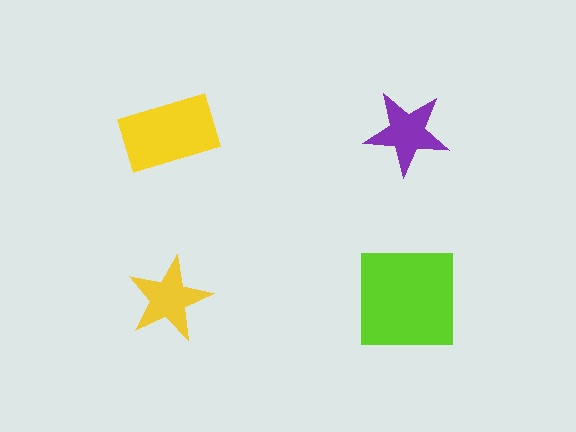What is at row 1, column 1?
A yellow rectangle.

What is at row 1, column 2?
A purple star.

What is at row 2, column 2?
A lime square.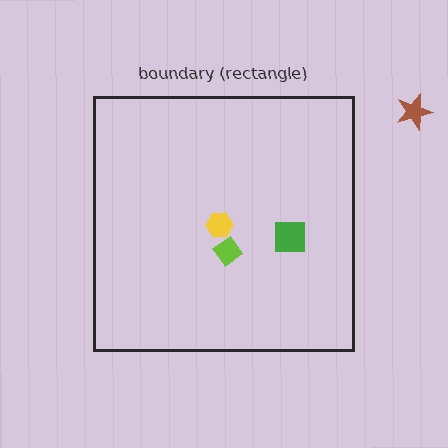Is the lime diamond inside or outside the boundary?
Inside.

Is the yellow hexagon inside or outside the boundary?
Inside.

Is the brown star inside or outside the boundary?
Outside.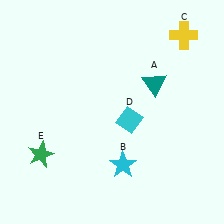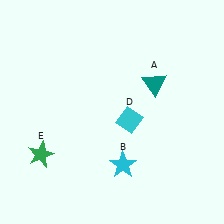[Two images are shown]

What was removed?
The yellow cross (C) was removed in Image 2.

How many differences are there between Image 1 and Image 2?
There is 1 difference between the two images.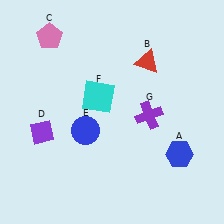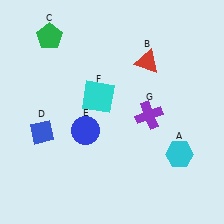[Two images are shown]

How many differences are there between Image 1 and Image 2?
There are 3 differences between the two images.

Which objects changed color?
A changed from blue to cyan. C changed from pink to green. D changed from purple to blue.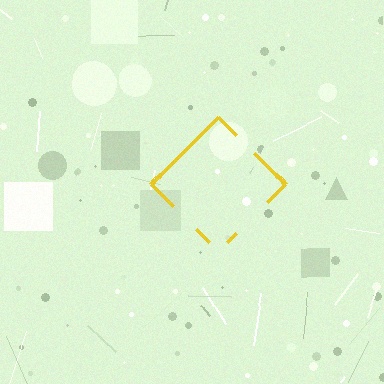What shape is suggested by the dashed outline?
The dashed outline suggests a diamond.